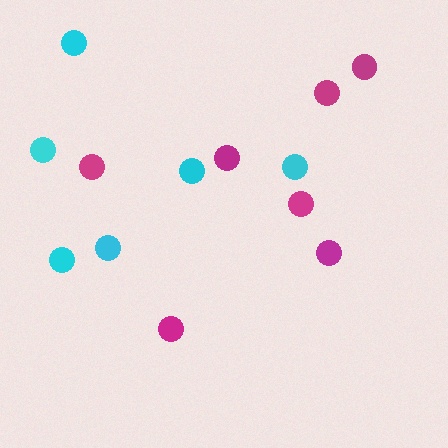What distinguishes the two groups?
There are 2 groups: one group of magenta circles (7) and one group of cyan circles (6).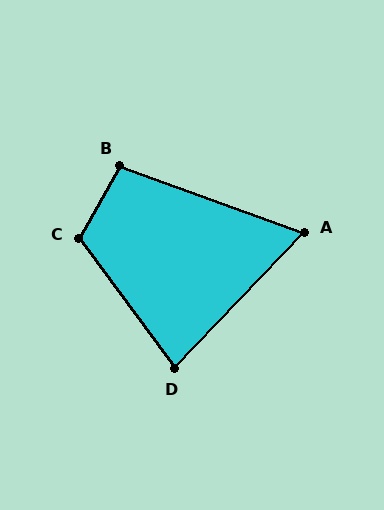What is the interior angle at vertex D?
Approximately 80 degrees (acute).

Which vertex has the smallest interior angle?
A, at approximately 66 degrees.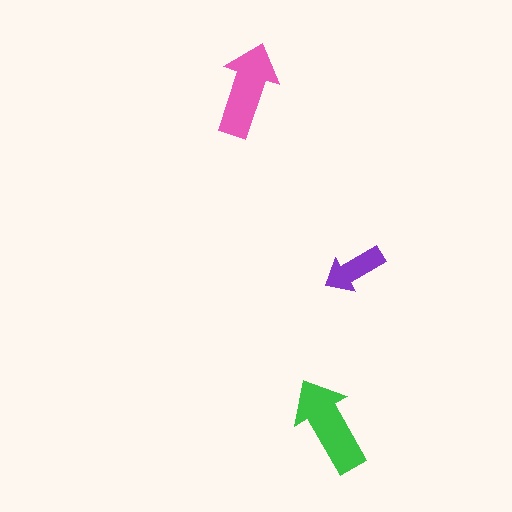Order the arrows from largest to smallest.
the green one, the pink one, the purple one.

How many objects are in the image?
There are 3 objects in the image.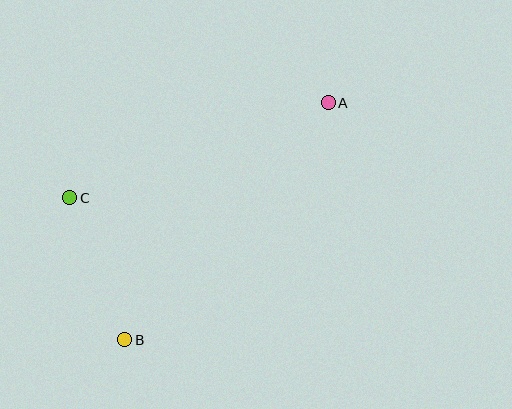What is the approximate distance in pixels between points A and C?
The distance between A and C is approximately 275 pixels.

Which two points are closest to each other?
Points B and C are closest to each other.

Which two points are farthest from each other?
Points A and B are farthest from each other.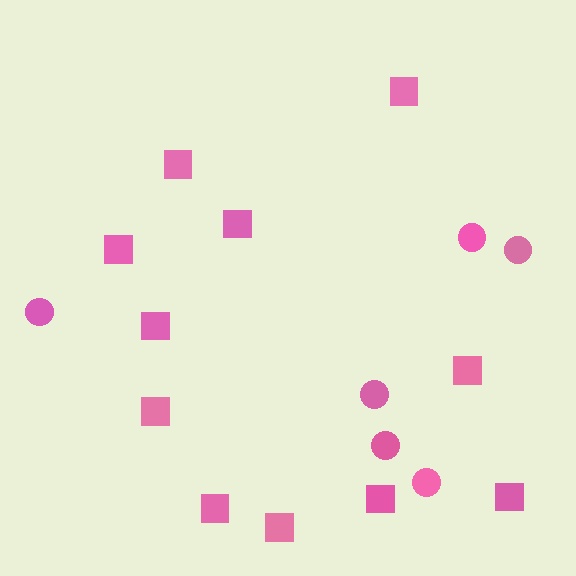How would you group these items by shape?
There are 2 groups: one group of squares (11) and one group of circles (6).